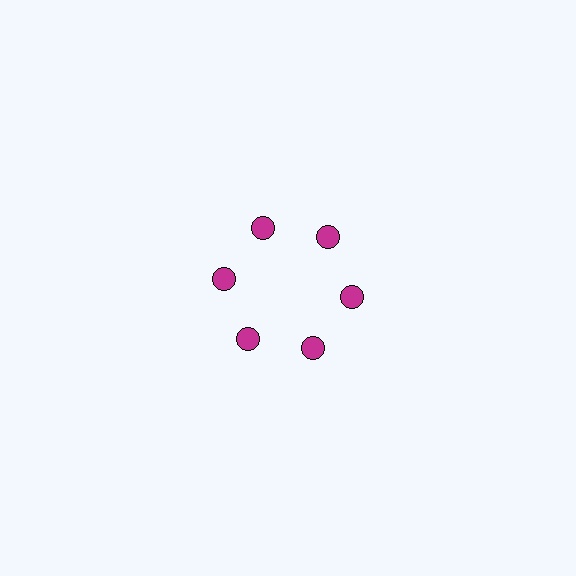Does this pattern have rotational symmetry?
Yes, this pattern has 6-fold rotational symmetry. It looks the same after rotating 60 degrees around the center.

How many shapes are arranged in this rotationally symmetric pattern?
There are 6 shapes, arranged in 6 groups of 1.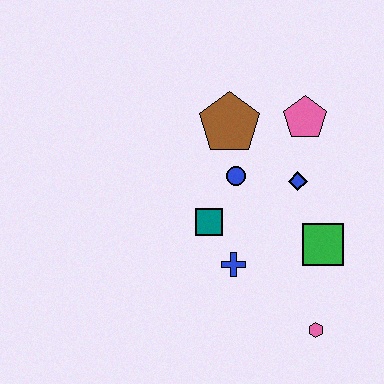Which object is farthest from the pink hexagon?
The brown pentagon is farthest from the pink hexagon.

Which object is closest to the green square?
The blue diamond is closest to the green square.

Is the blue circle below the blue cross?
No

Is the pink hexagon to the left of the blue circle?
No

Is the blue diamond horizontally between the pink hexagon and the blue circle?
Yes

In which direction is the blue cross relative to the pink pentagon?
The blue cross is below the pink pentagon.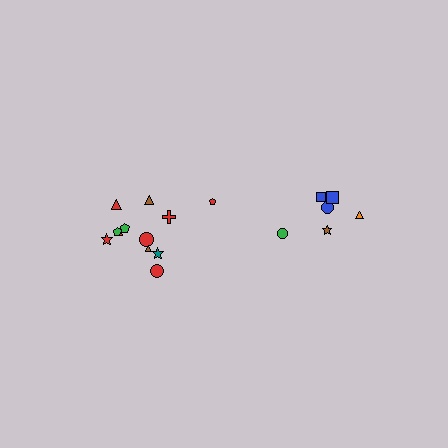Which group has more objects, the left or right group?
The left group.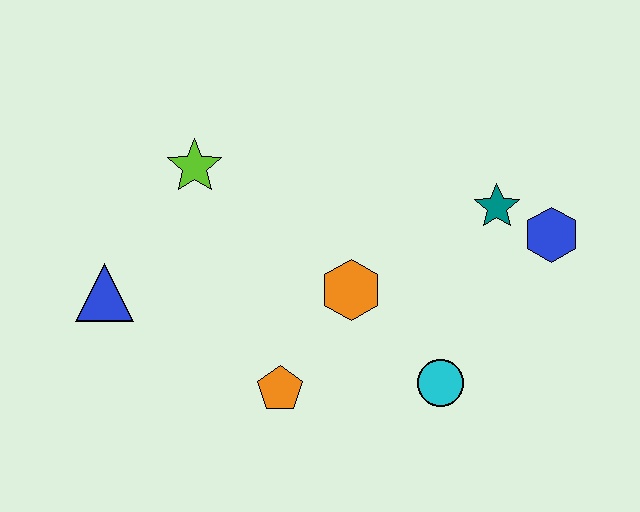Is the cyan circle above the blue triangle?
No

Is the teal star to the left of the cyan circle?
No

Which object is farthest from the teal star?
The blue triangle is farthest from the teal star.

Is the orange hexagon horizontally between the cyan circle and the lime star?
Yes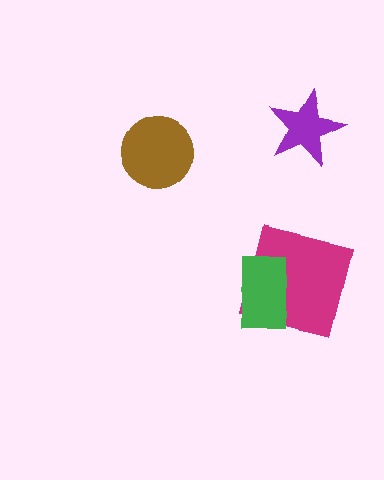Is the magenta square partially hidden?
Yes, it is partially covered by another shape.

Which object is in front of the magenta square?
The green rectangle is in front of the magenta square.